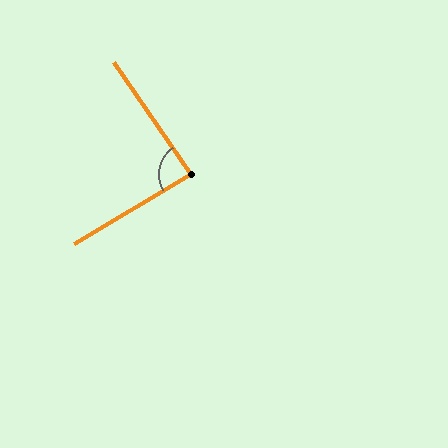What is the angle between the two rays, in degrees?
Approximately 86 degrees.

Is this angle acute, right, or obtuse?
It is approximately a right angle.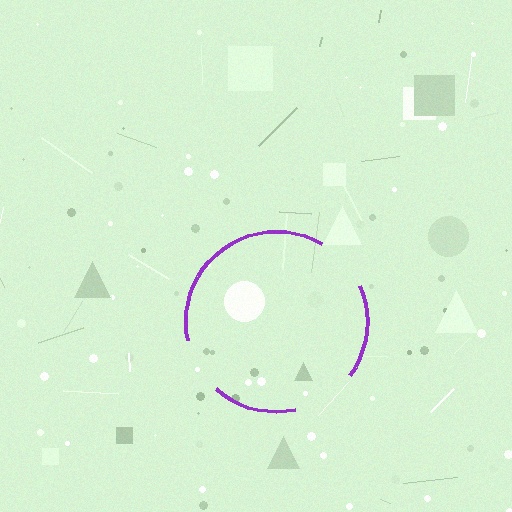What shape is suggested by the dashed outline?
The dashed outline suggests a circle.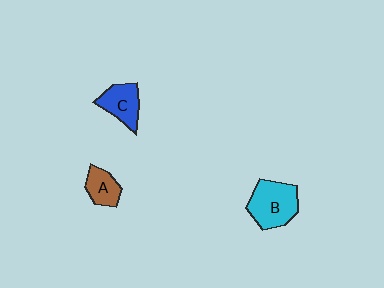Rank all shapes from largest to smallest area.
From largest to smallest: B (cyan), C (blue), A (brown).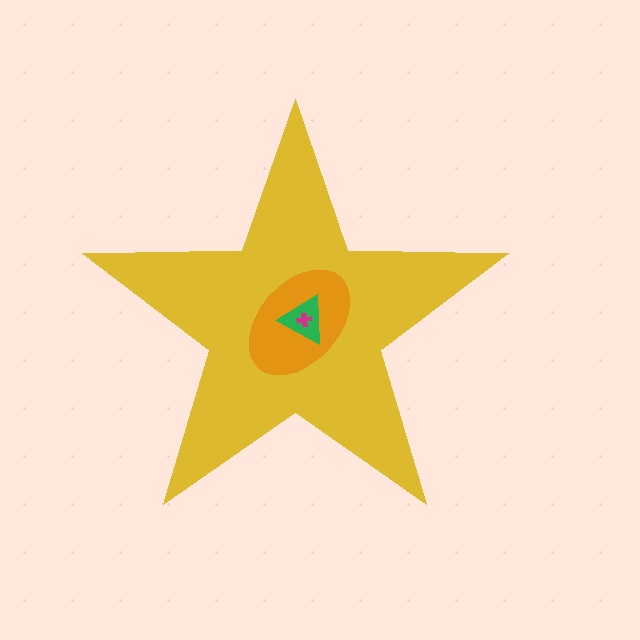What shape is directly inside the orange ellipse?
The green triangle.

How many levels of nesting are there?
4.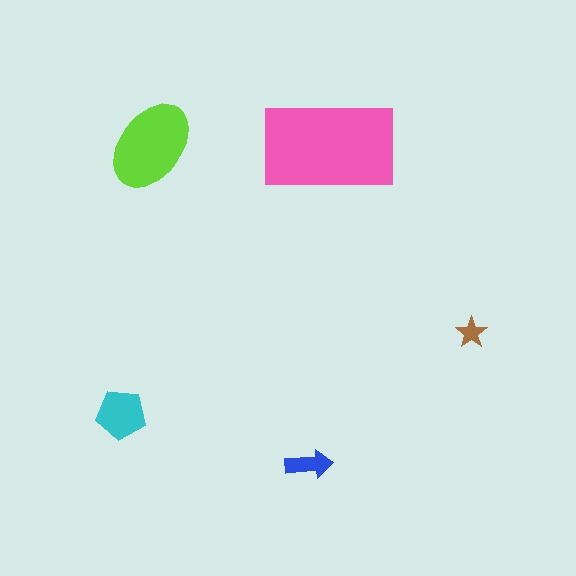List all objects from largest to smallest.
The pink rectangle, the lime ellipse, the cyan pentagon, the blue arrow, the brown star.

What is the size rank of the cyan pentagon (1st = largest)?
3rd.